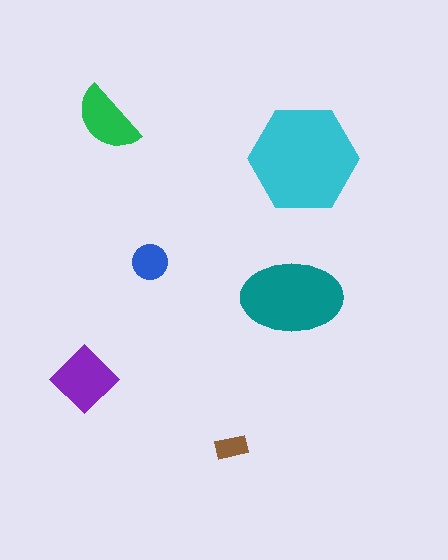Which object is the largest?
The cyan hexagon.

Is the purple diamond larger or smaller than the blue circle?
Larger.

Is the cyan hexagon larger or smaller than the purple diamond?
Larger.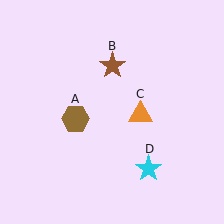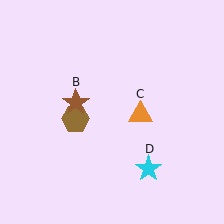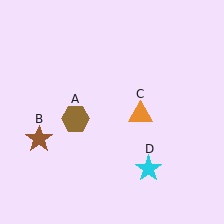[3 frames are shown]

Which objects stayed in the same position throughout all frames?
Brown hexagon (object A) and orange triangle (object C) and cyan star (object D) remained stationary.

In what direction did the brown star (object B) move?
The brown star (object B) moved down and to the left.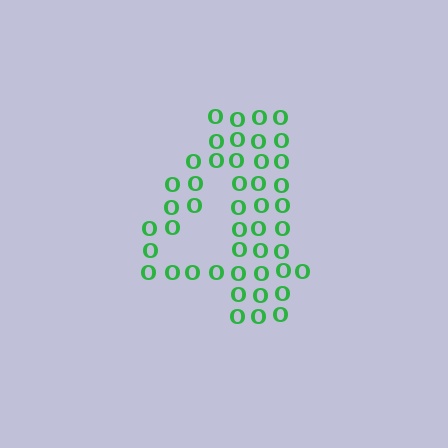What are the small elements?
The small elements are letter O's.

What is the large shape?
The large shape is the digit 4.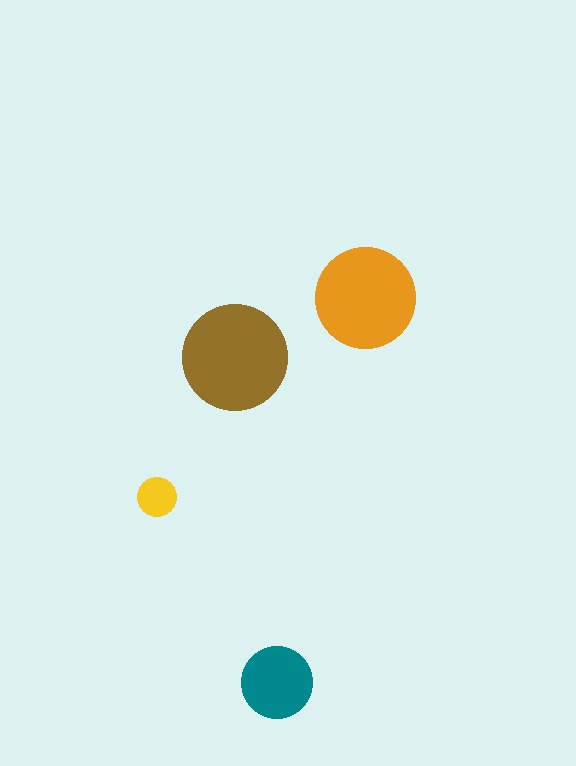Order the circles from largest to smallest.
the brown one, the orange one, the teal one, the yellow one.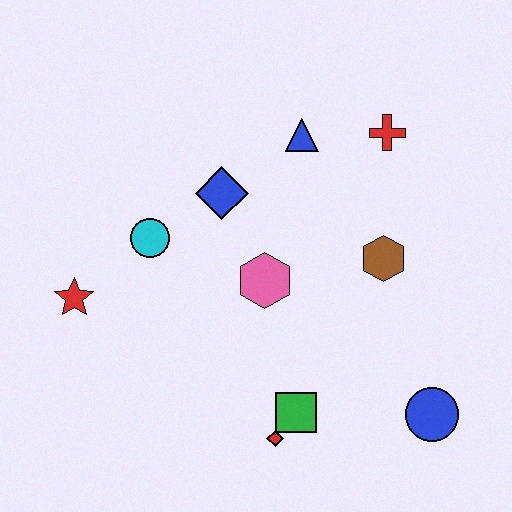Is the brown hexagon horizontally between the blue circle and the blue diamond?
Yes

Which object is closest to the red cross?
The blue triangle is closest to the red cross.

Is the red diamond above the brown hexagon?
No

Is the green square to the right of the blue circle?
No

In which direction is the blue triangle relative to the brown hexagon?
The blue triangle is above the brown hexagon.